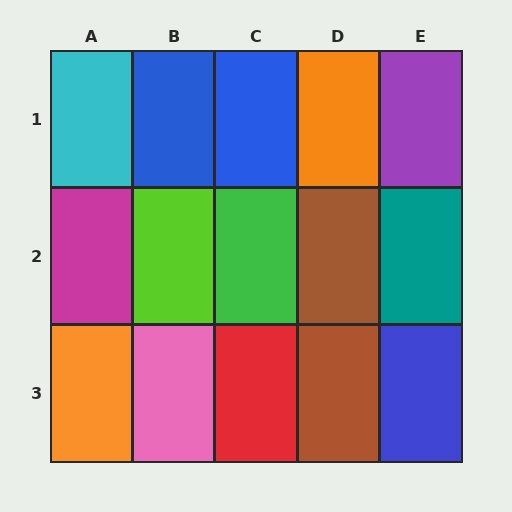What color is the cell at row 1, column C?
Blue.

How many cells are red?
1 cell is red.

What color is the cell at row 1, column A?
Cyan.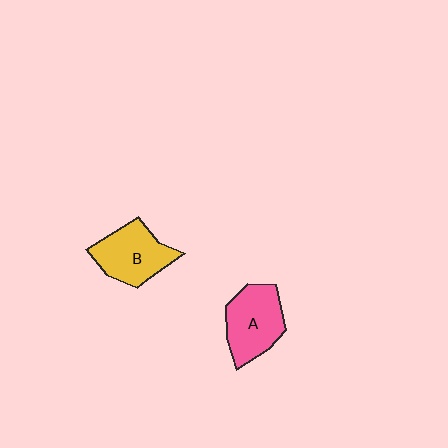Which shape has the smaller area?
Shape B (yellow).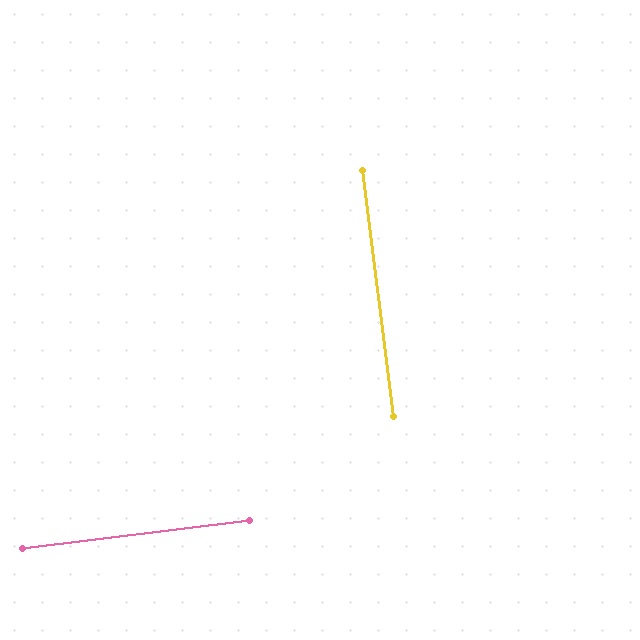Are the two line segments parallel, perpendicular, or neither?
Perpendicular — they meet at approximately 90°.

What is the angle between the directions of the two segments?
Approximately 90 degrees.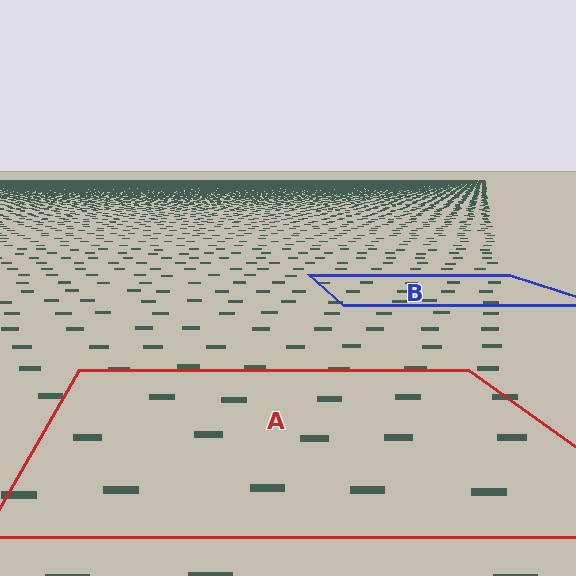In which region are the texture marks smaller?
The texture marks are smaller in region B, because it is farther away.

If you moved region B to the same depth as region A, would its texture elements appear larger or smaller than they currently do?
They would appear larger. At a closer depth, the same texture elements are projected at a bigger on-screen size.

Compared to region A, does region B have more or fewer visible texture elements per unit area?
Region B has more texture elements per unit area — they are packed more densely because it is farther away.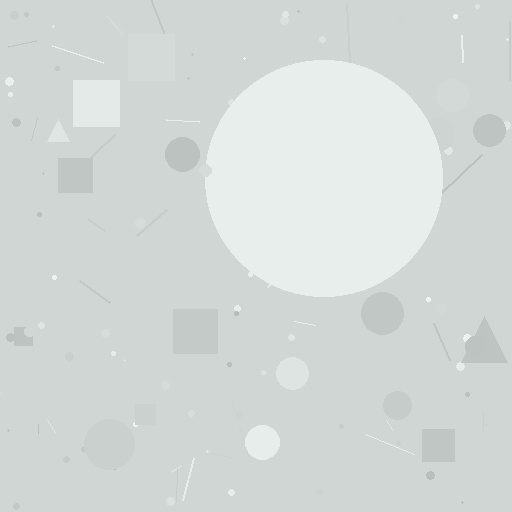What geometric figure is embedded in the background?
A circle is embedded in the background.